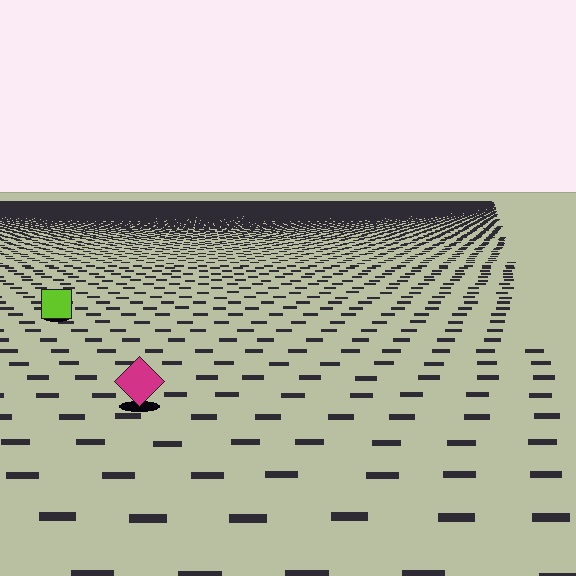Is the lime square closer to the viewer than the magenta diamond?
No. The magenta diamond is closer — you can tell from the texture gradient: the ground texture is coarser near it.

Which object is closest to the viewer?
The magenta diamond is closest. The texture marks near it are larger and more spread out.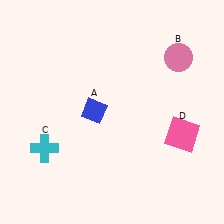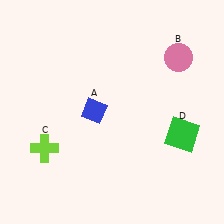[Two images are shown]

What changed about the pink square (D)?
In Image 1, D is pink. In Image 2, it changed to green.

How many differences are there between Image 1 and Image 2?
There are 2 differences between the two images.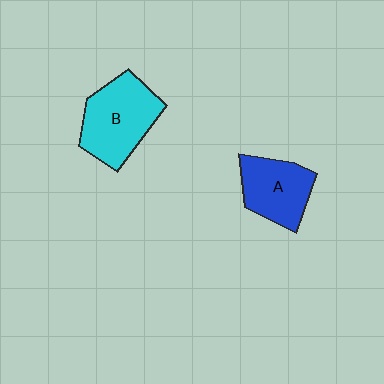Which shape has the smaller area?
Shape A (blue).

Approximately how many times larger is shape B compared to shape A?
Approximately 1.3 times.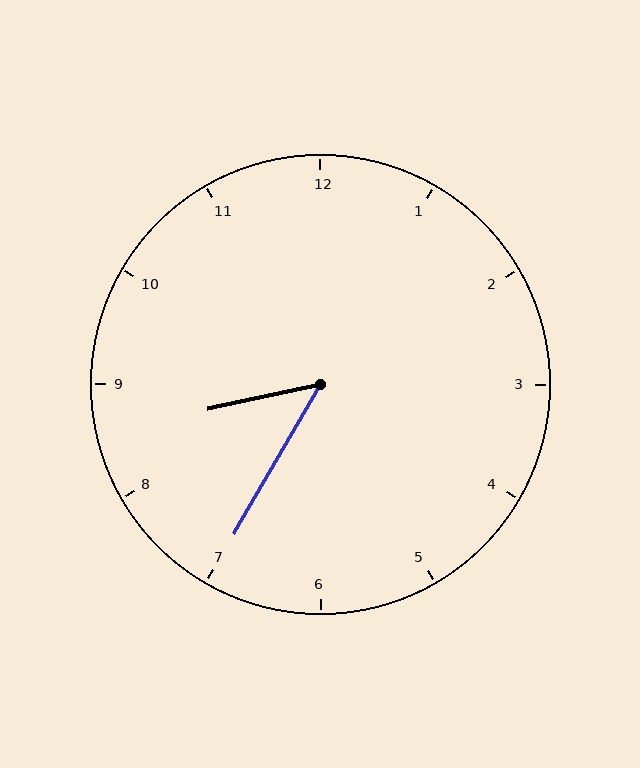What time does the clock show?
8:35.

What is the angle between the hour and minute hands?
Approximately 48 degrees.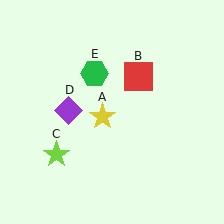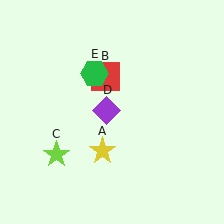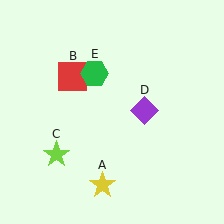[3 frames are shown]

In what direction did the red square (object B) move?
The red square (object B) moved left.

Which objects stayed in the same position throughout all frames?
Lime star (object C) and green hexagon (object E) remained stationary.